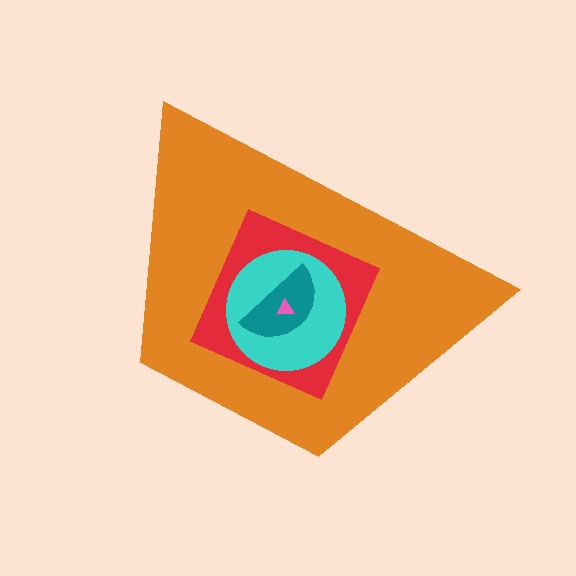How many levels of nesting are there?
5.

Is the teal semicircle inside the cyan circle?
Yes.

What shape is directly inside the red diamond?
The cyan circle.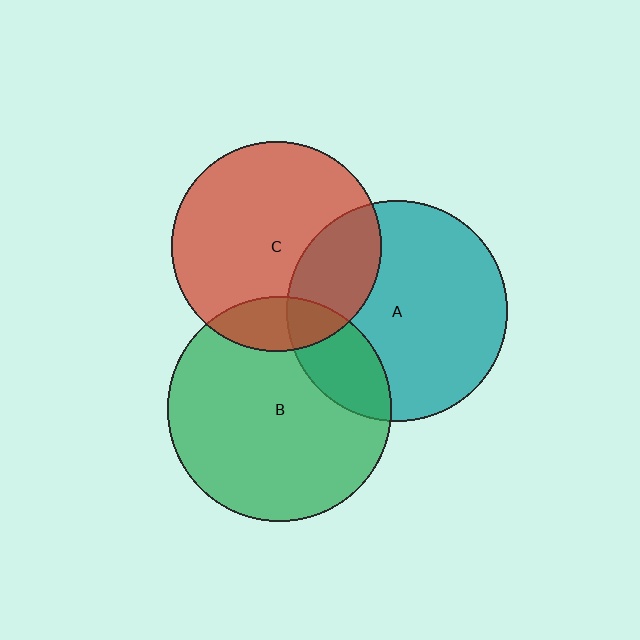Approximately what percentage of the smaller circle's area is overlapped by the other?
Approximately 15%.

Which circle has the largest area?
Circle B (green).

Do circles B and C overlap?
Yes.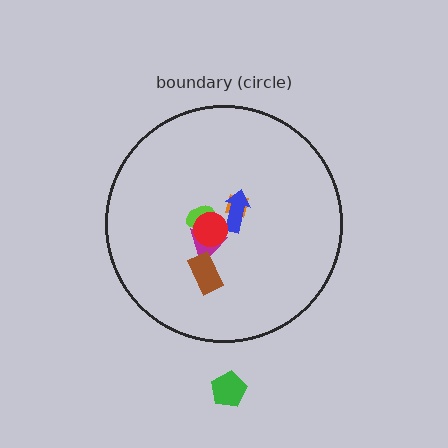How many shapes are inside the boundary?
6 inside, 1 outside.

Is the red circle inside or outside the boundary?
Inside.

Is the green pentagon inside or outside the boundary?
Outside.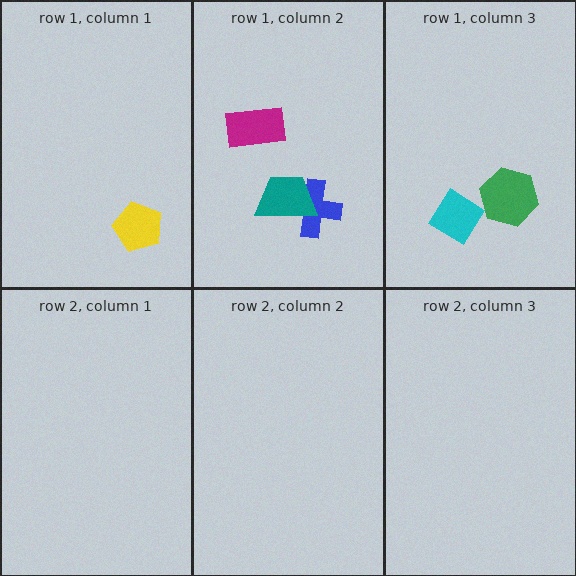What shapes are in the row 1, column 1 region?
The yellow pentagon.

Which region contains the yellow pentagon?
The row 1, column 1 region.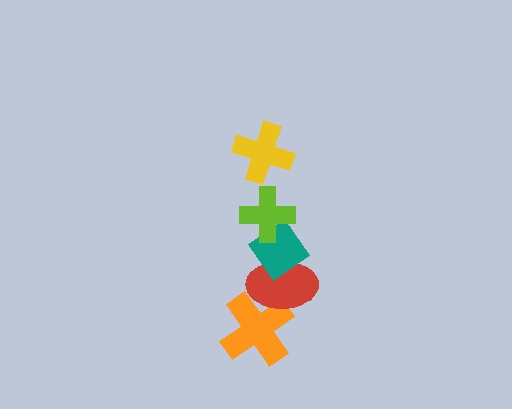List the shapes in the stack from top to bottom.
From top to bottom: the yellow cross, the lime cross, the teal diamond, the red ellipse, the orange cross.